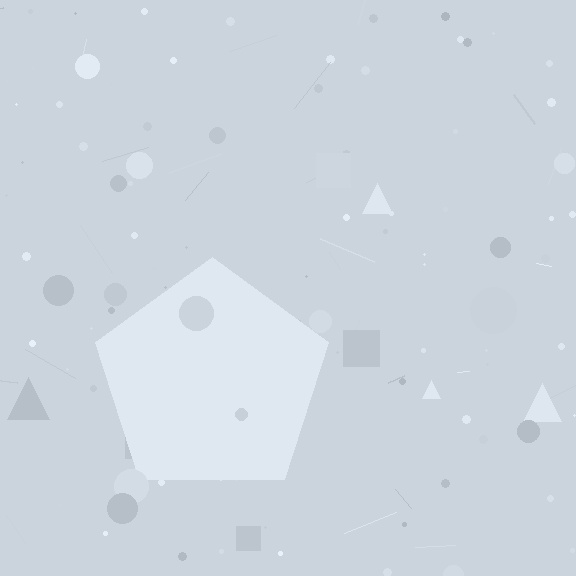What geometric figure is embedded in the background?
A pentagon is embedded in the background.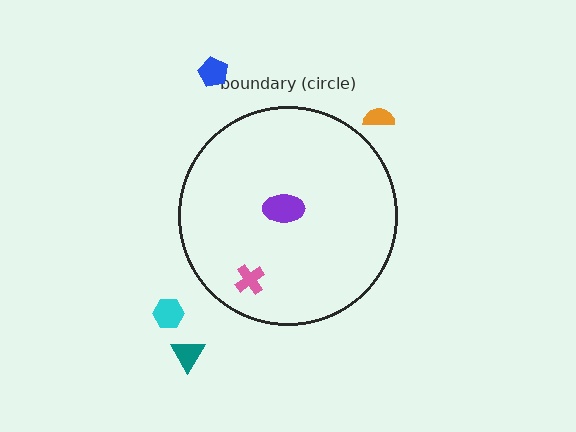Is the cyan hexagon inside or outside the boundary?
Outside.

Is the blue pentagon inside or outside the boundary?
Outside.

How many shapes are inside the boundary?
2 inside, 4 outside.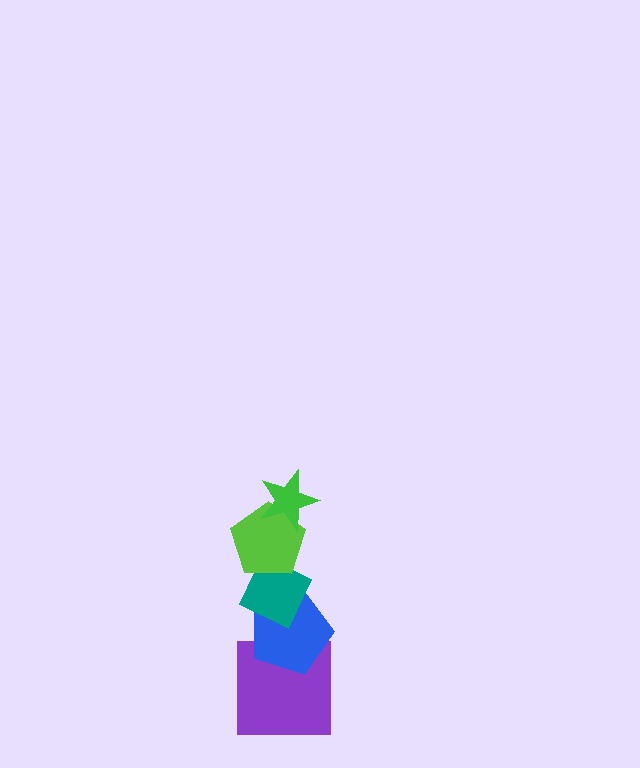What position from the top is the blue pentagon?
The blue pentagon is 4th from the top.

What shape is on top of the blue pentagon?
The teal diamond is on top of the blue pentagon.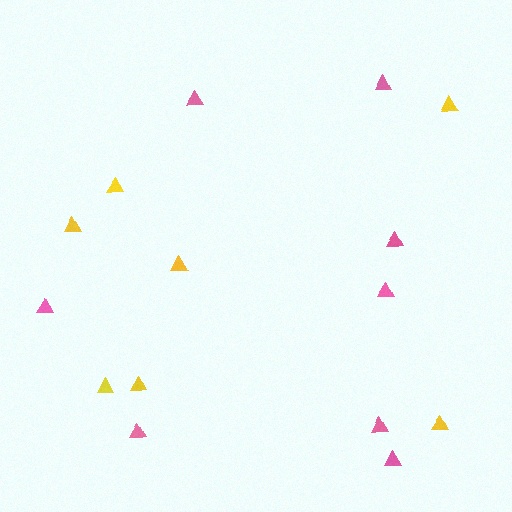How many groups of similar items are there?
There are 2 groups: one group of pink triangles (8) and one group of yellow triangles (7).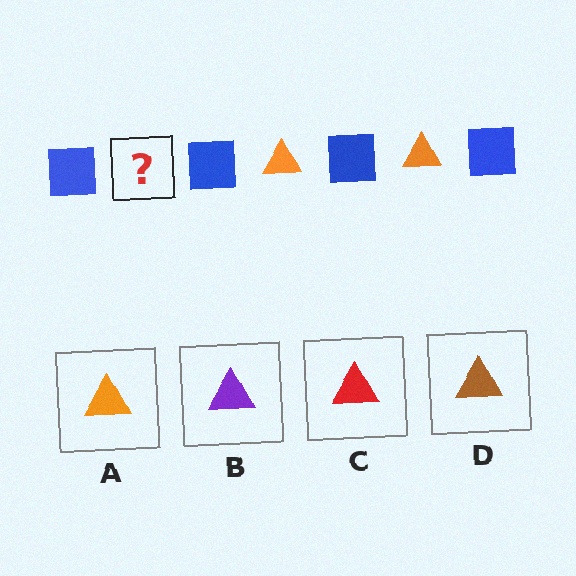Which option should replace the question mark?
Option A.